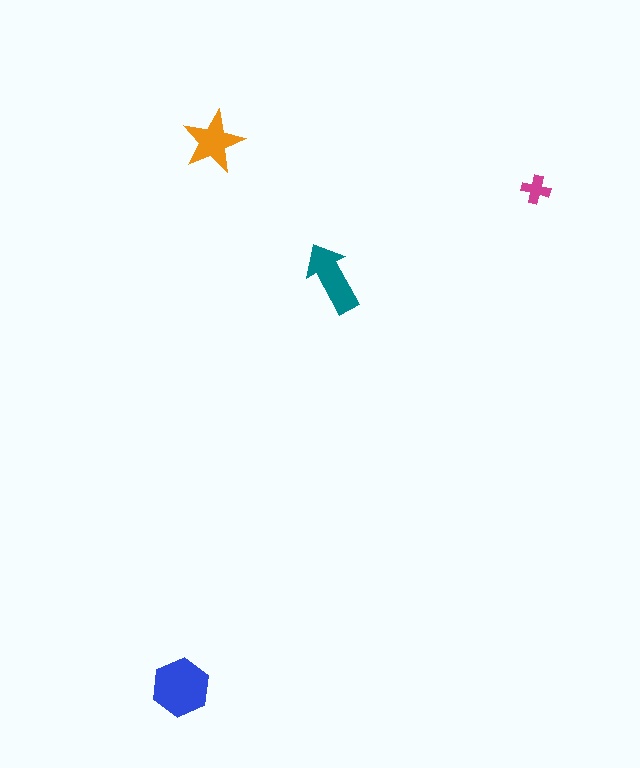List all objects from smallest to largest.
The magenta cross, the orange star, the teal arrow, the blue hexagon.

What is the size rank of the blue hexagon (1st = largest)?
1st.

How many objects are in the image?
There are 4 objects in the image.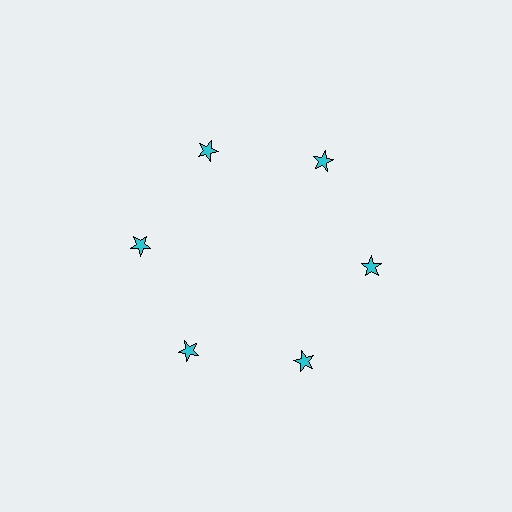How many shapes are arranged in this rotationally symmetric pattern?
There are 6 shapes, arranged in 6 groups of 1.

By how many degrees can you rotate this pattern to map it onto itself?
The pattern maps onto itself every 60 degrees of rotation.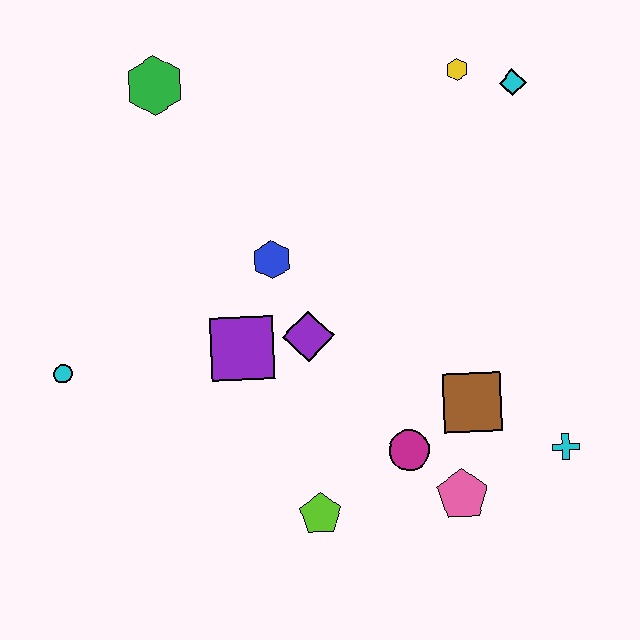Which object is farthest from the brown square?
The green hexagon is farthest from the brown square.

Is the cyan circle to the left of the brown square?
Yes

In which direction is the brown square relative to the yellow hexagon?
The brown square is below the yellow hexagon.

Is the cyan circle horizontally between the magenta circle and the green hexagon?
No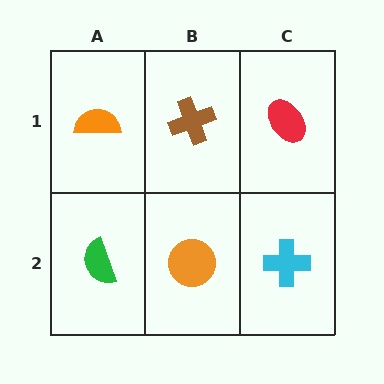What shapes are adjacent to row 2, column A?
An orange semicircle (row 1, column A), an orange circle (row 2, column B).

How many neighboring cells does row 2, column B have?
3.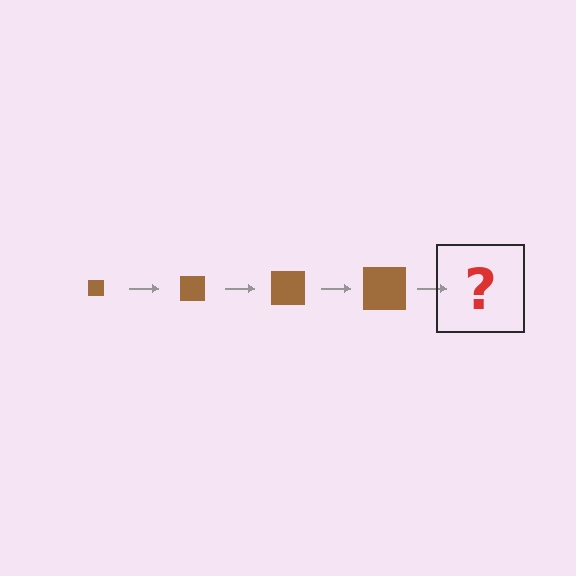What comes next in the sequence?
The next element should be a brown square, larger than the previous one.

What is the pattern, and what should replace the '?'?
The pattern is that the square gets progressively larger each step. The '?' should be a brown square, larger than the previous one.